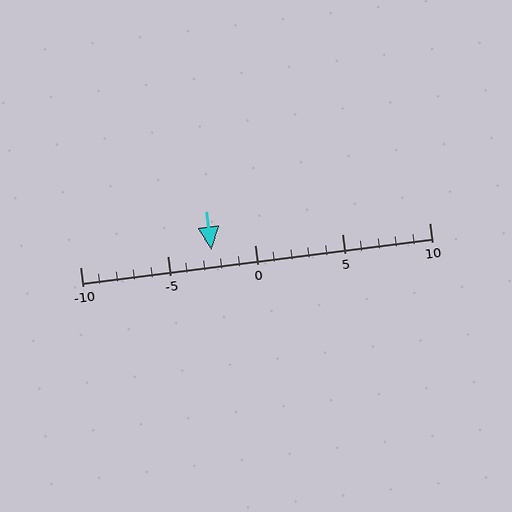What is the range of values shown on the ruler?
The ruler shows values from -10 to 10.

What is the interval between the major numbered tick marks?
The major tick marks are spaced 5 units apart.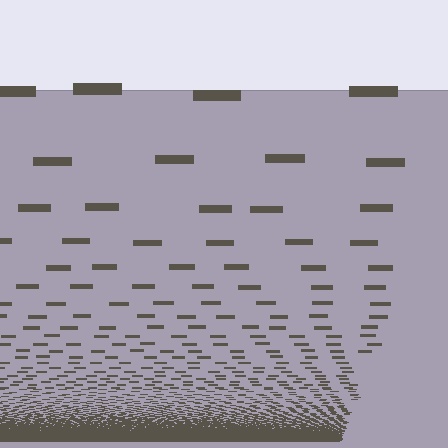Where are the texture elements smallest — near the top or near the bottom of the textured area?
Near the bottom.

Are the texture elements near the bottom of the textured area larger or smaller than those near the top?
Smaller. The gradient is inverted — elements near the bottom are smaller and denser.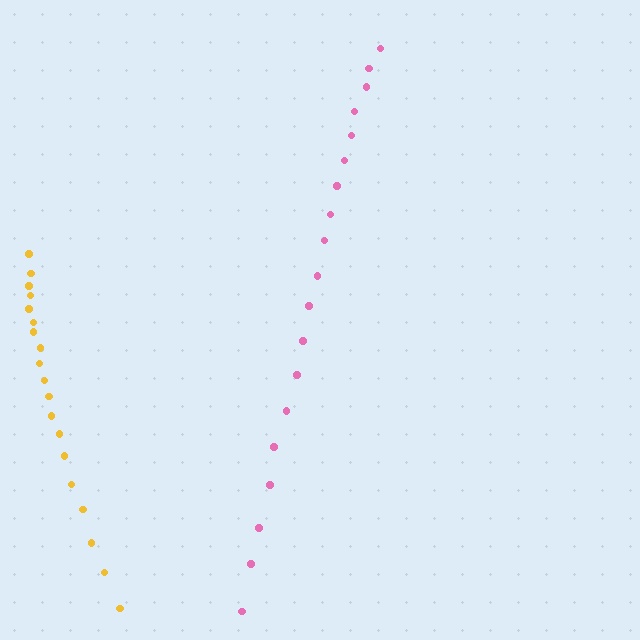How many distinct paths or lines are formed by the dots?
There are 2 distinct paths.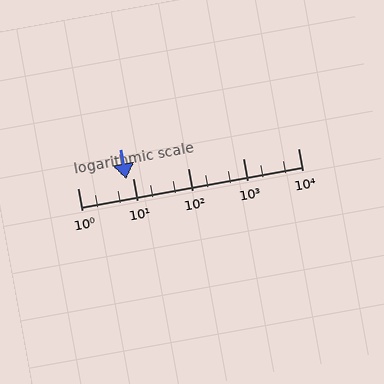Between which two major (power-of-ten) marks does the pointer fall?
The pointer is between 1 and 10.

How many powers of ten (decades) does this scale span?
The scale spans 4 decades, from 1 to 10000.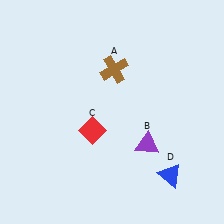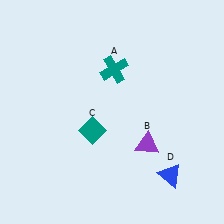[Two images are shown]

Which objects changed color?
A changed from brown to teal. C changed from red to teal.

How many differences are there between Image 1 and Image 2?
There are 2 differences between the two images.